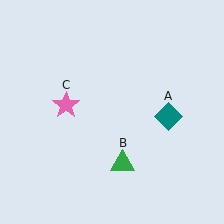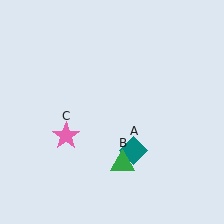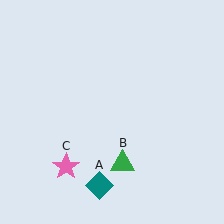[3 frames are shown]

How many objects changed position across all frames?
2 objects changed position: teal diamond (object A), pink star (object C).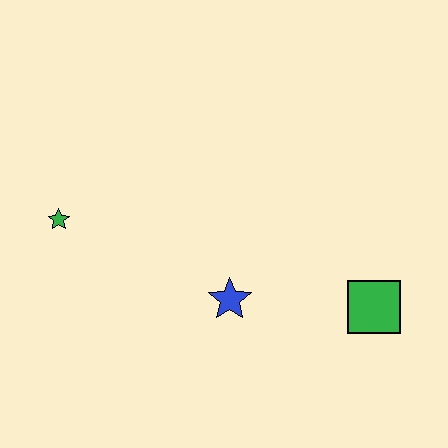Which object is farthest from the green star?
The green square is farthest from the green star.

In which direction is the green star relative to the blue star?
The green star is to the left of the blue star.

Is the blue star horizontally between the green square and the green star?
Yes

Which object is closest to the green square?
The blue star is closest to the green square.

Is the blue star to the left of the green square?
Yes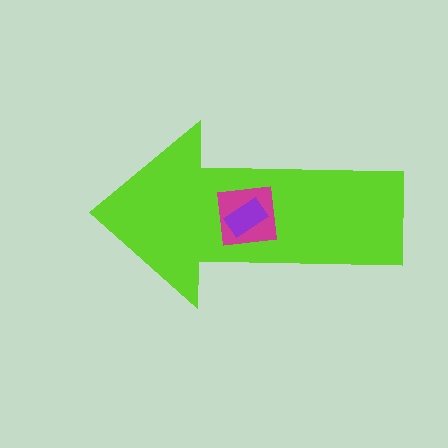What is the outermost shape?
The lime arrow.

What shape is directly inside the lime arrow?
The magenta square.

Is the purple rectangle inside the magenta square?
Yes.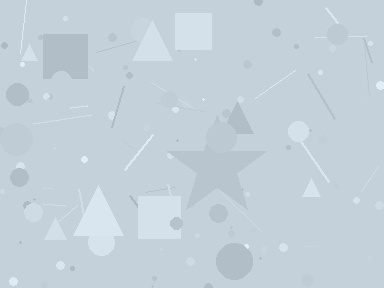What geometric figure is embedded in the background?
A star is embedded in the background.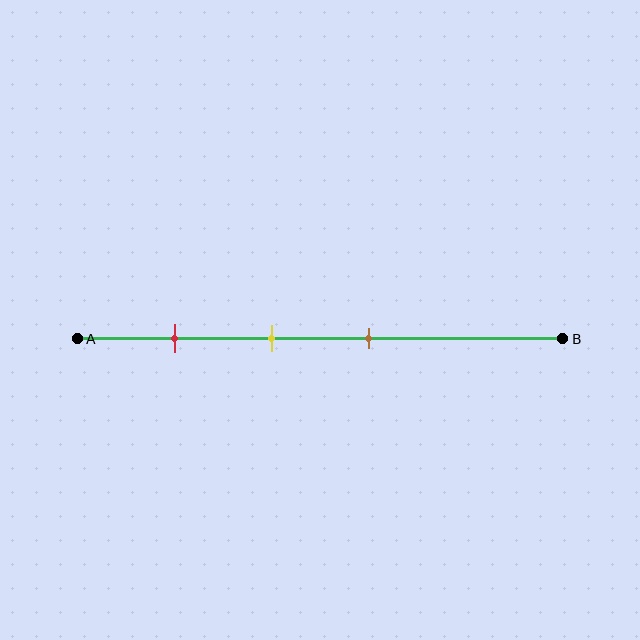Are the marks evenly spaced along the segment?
Yes, the marks are approximately evenly spaced.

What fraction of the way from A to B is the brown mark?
The brown mark is approximately 60% (0.6) of the way from A to B.